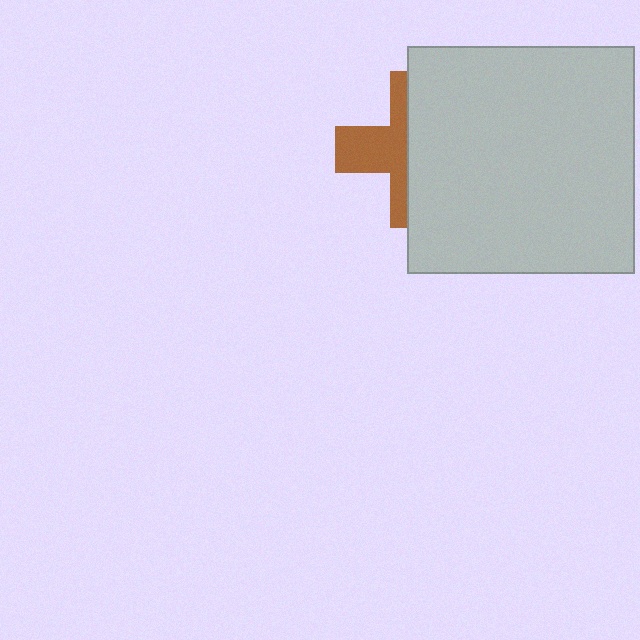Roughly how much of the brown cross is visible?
A small part of it is visible (roughly 43%).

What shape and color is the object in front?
The object in front is a light gray square.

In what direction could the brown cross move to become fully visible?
The brown cross could move left. That would shift it out from behind the light gray square entirely.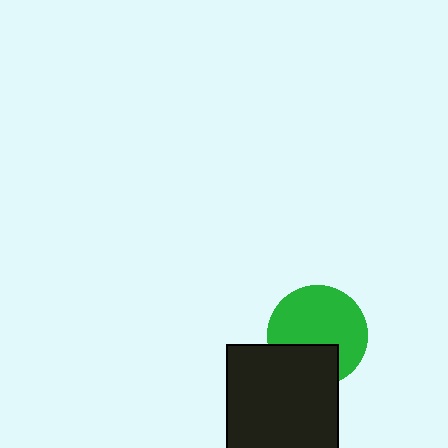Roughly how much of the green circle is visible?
Most of it is visible (roughly 69%).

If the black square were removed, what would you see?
You would see the complete green circle.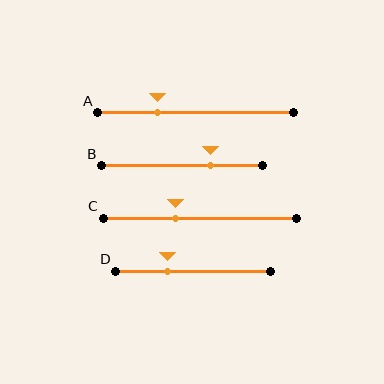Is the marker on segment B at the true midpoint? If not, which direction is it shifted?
No, the marker on segment B is shifted to the right by about 18% of the segment length.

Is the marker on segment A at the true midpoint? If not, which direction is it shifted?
No, the marker on segment A is shifted to the left by about 19% of the segment length.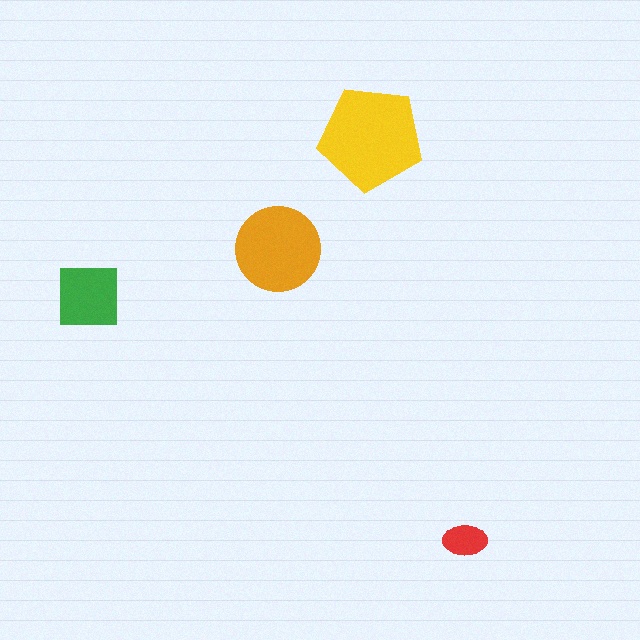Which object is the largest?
The yellow pentagon.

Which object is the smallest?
The red ellipse.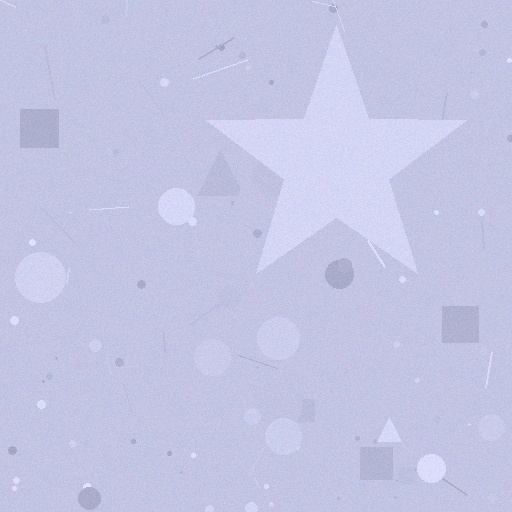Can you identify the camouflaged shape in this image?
The camouflaged shape is a star.